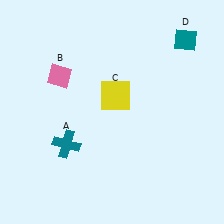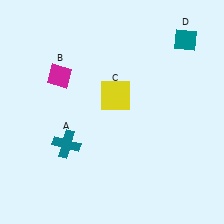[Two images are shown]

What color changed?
The diamond (B) changed from pink in Image 1 to magenta in Image 2.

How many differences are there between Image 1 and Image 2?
There is 1 difference between the two images.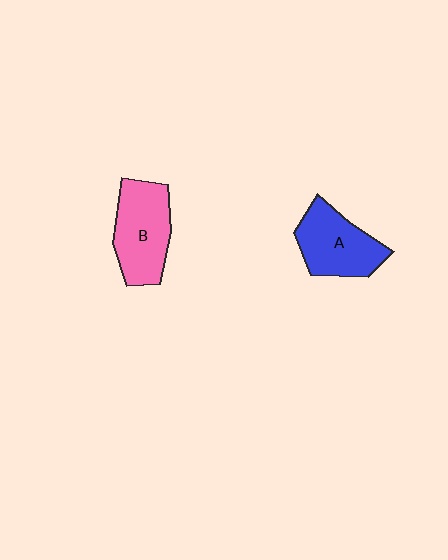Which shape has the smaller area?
Shape A (blue).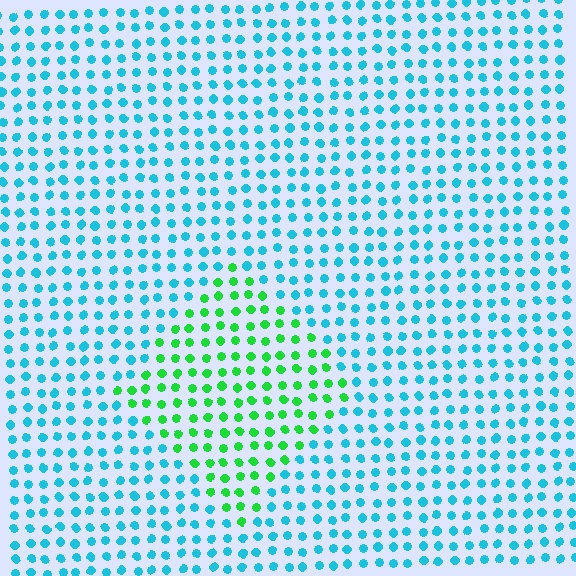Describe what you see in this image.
The image is filled with small cyan elements in a uniform arrangement. A diamond-shaped region is visible where the elements are tinted to a slightly different hue, forming a subtle color boundary.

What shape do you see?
I see a diamond.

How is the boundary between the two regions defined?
The boundary is defined purely by a slight shift in hue (about 60 degrees). Spacing, size, and orientation are identical on both sides.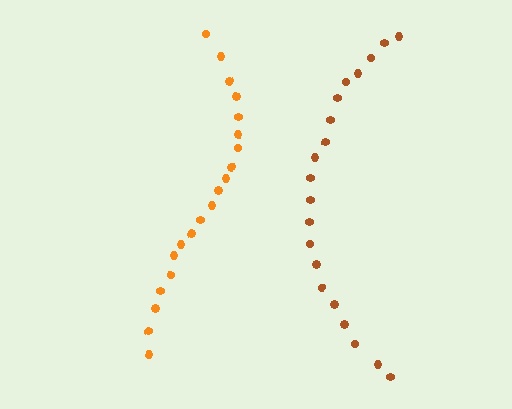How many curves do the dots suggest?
There are 2 distinct paths.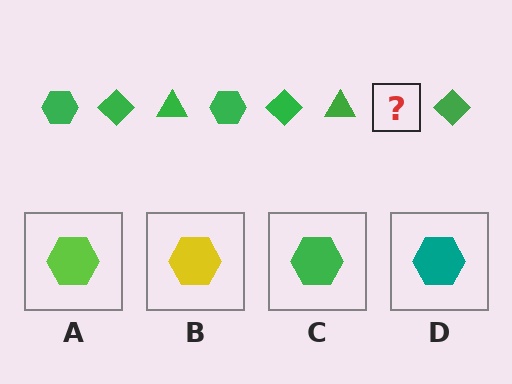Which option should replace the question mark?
Option C.